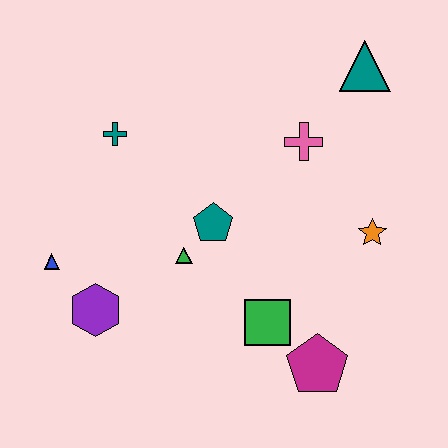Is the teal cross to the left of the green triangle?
Yes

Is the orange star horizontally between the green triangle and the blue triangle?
No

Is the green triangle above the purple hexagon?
Yes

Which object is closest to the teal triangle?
The pink cross is closest to the teal triangle.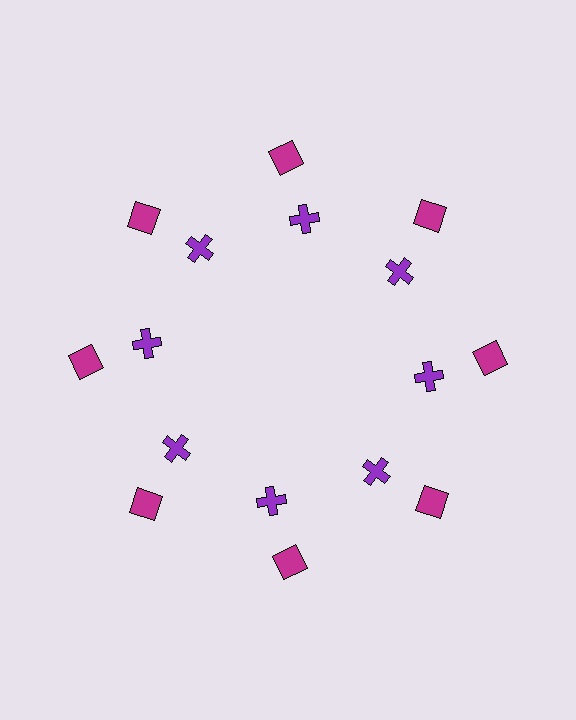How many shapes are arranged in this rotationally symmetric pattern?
There are 16 shapes, arranged in 8 groups of 2.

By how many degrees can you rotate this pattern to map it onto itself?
The pattern maps onto itself every 45 degrees of rotation.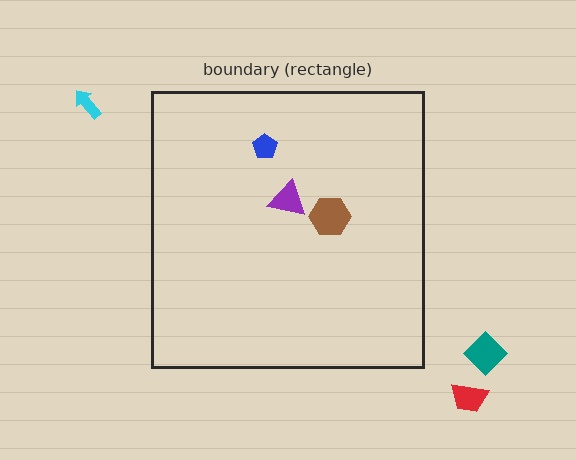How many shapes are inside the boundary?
3 inside, 3 outside.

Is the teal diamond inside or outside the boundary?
Outside.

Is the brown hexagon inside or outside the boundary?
Inside.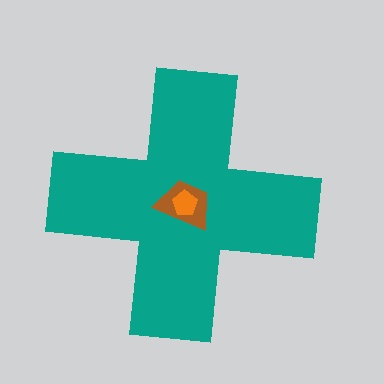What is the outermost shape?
The teal cross.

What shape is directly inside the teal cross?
The brown trapezoid.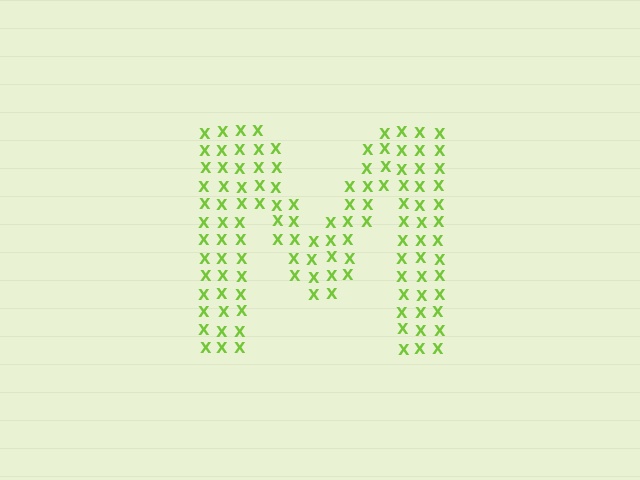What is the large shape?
The large shape is the letter M.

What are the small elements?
The small elements are letter X's.